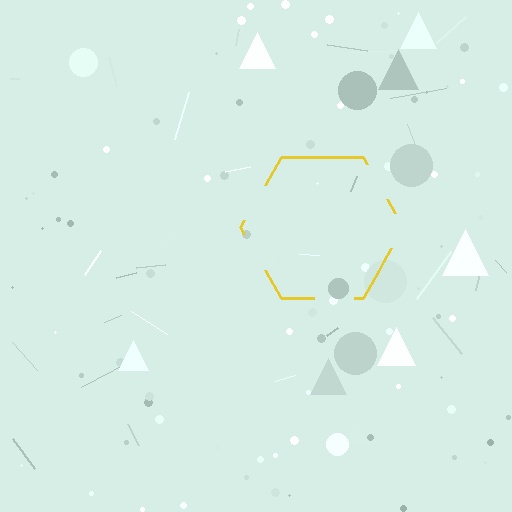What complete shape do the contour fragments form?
The contour fragments form a hexagon.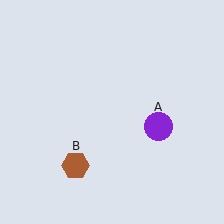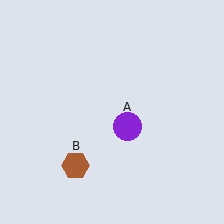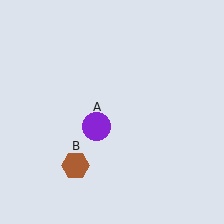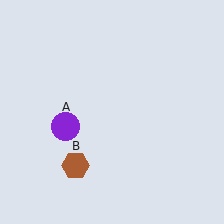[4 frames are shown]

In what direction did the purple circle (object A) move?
The purple circle (object A) moved left.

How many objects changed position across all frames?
1 object changed position: purple circle (object A).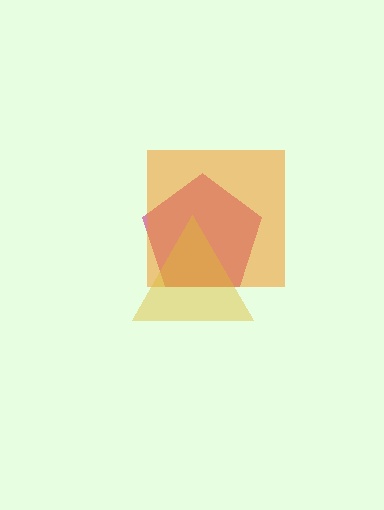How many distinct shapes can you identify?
There are 3 distinct shapes: a magenta pentagon, an orange square, a yellow triangle.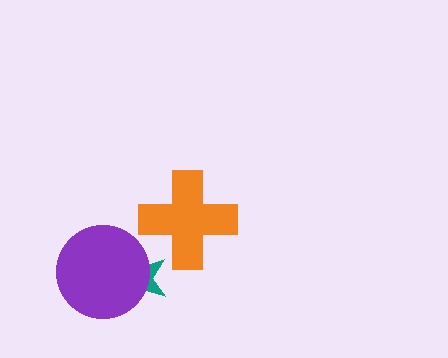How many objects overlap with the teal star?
1 object overlaps with the teal star.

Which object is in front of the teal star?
The purple circle is in front of the teal star.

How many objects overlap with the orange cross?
0 objects overlap with the orange cross.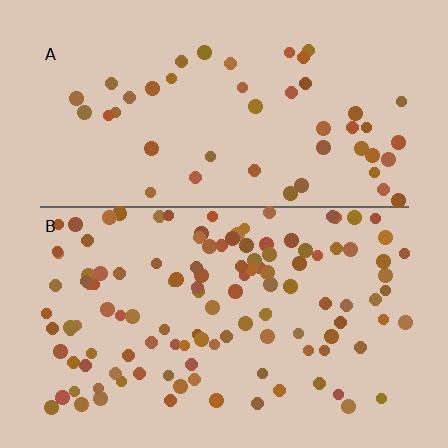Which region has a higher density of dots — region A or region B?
B (the bottom).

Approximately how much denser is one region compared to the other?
Approximately 2.6× — region B over region A.